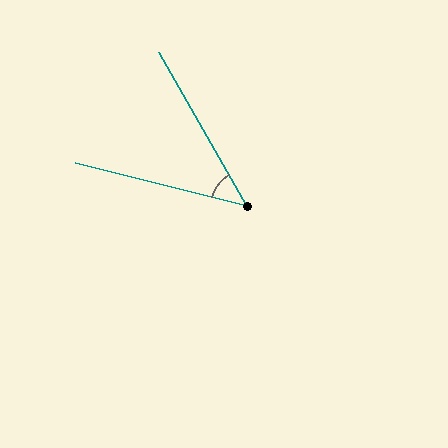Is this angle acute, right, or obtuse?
It is acute.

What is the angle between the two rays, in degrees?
Approximately 46 degrees.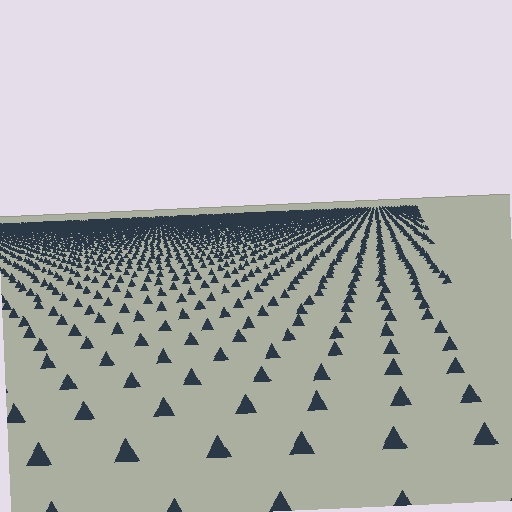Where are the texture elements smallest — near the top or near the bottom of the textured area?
Near the top.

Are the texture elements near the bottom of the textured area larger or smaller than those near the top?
Larger. Near the bottom, elements are closer to the viewer and appear at a bigger on-screen size.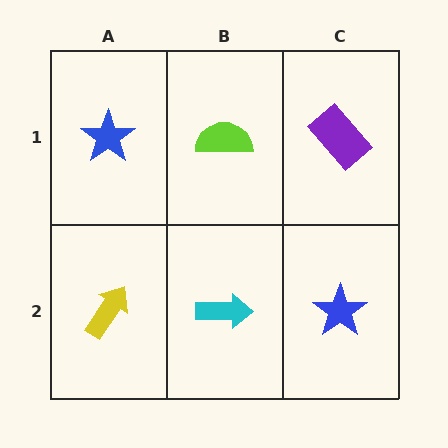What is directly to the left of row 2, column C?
A cyan arrow.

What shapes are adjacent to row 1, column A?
A yellow arrow (row 2, column A), a lime semicircle (row 1, column B).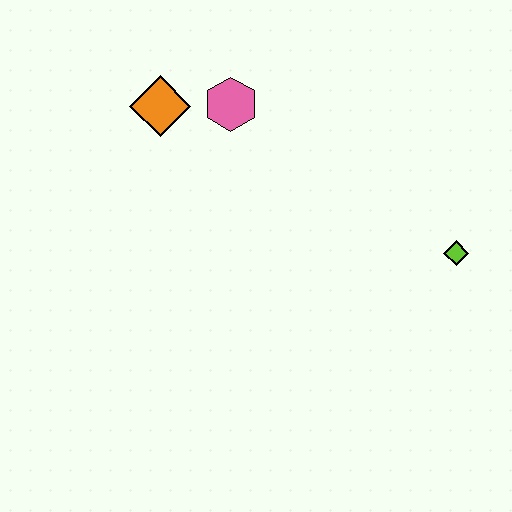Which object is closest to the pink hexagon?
The orange diamond is closest to the pink hexagon.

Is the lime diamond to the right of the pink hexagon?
Yes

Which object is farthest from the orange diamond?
The lime diamond is farthest from the orange diamond.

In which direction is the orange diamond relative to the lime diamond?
The orange diamond is to the left of the lime diamond.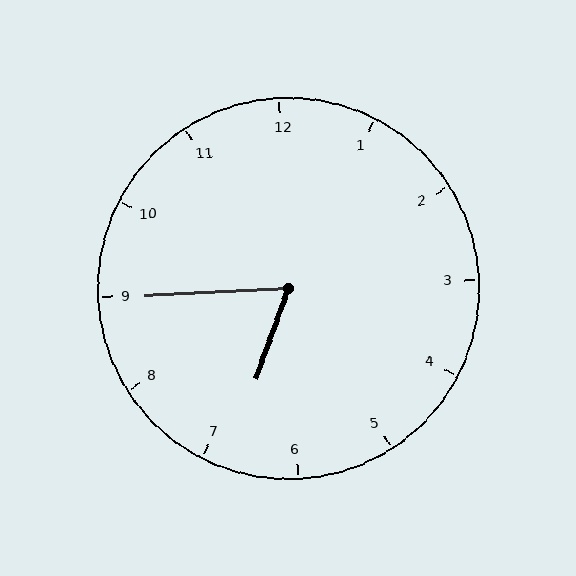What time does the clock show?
6:45.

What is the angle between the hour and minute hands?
Approximately 68 degrees.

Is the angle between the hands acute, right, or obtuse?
It is acute.